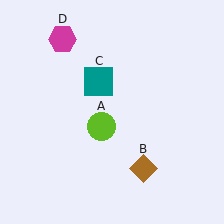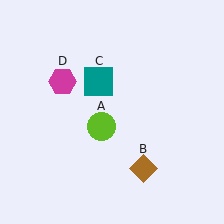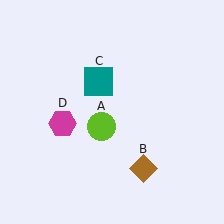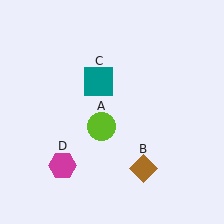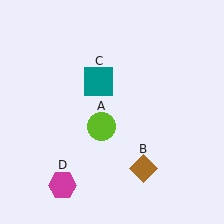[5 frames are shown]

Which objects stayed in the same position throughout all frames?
Lime circle (object A) and brown diamond (object B) and teal square (object C) remained stationary.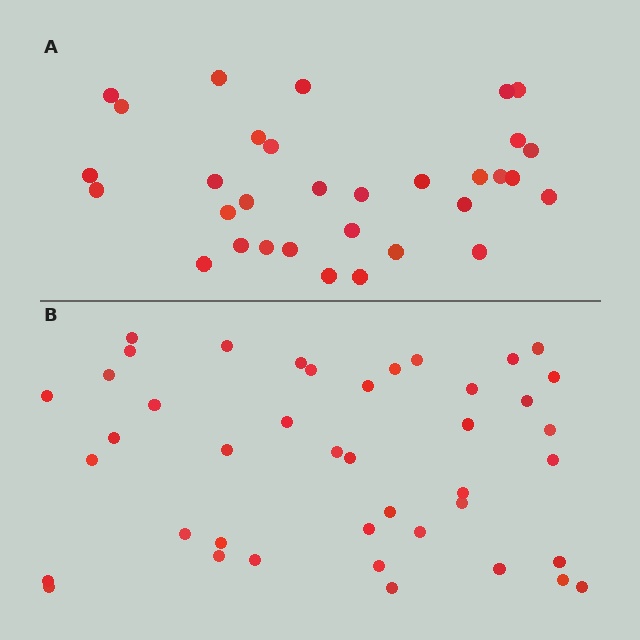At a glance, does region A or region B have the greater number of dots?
Region B (the bottom region) has more dots.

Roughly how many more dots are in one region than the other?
Region B has roughly 10 or so more dots than region A.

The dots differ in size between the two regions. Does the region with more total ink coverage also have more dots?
No. Region A has more total ink coverage because its dots are larger, but region B actually contains more individual dots. Total area can be misleading — the number of items is what matters here.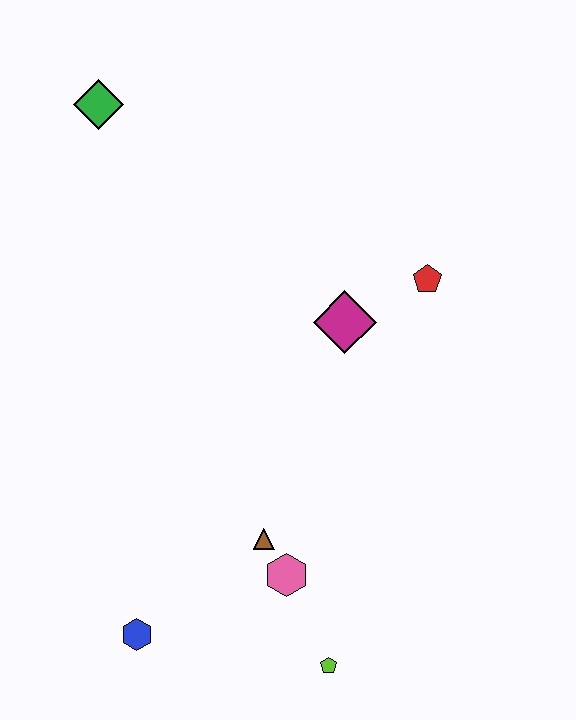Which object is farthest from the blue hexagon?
The green diamond is farthest from the blue hexagon.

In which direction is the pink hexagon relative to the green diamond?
The pink hexagon is below the green diamond.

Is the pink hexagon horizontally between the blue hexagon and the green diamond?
No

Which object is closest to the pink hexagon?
The brown triangle is closest to the pink hexagon.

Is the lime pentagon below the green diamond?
Yes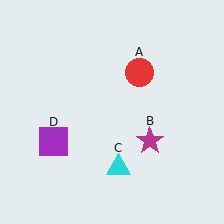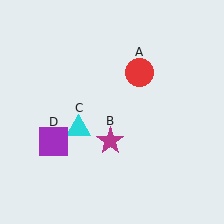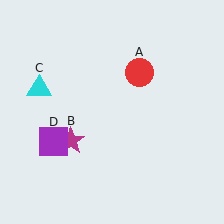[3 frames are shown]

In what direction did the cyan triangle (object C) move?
The cyan triangle (object C) moved up and to the left.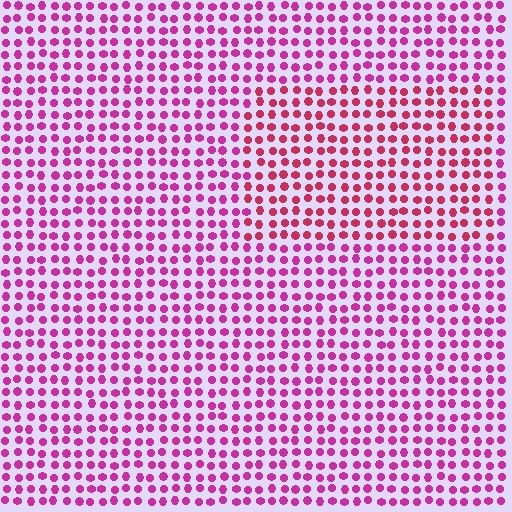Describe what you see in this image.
The image is filled with small magenta elements in a uniform arrangement. A rectangle-shaped region is visible where the elements are tinted to a slightly different hue, forming a subtle color boundary.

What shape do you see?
I see a rectangle.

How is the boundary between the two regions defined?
The boundary is defined purely by a slight shift in hue (about 27 degrees). Spacing, size, and orientation are identical on both sides.